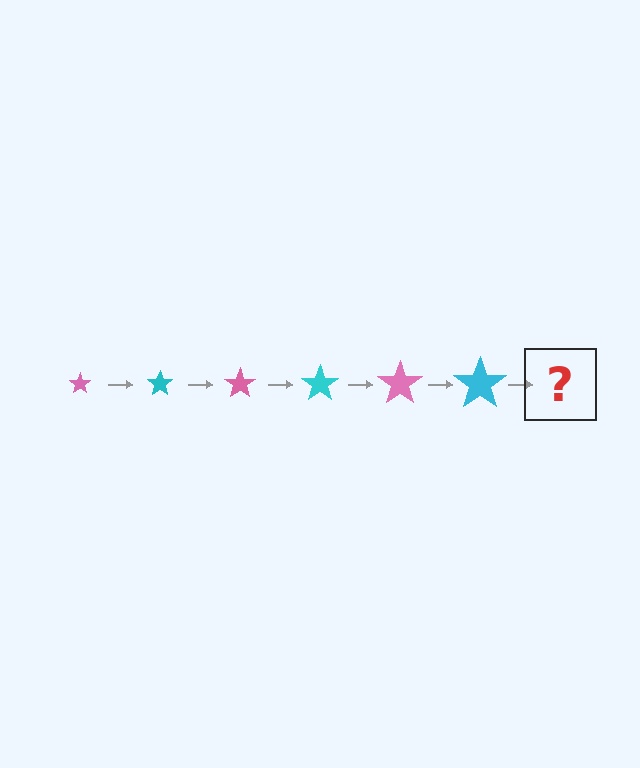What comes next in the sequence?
The next element should be a pink star, larger than the previous one.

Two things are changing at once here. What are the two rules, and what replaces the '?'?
The two rules are that the star grows larger each step and the color cycles through pink and cyan. The '?' should be a pink star, larger than the previous one.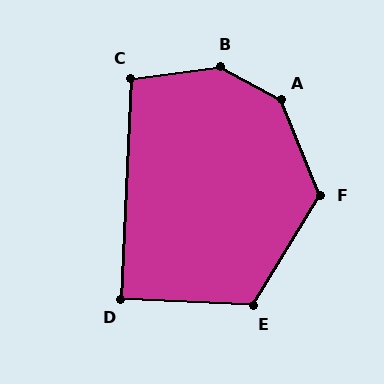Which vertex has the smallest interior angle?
D, at approximately 90 degrees.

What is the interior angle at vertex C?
Approximately 100 degrees (obtuse).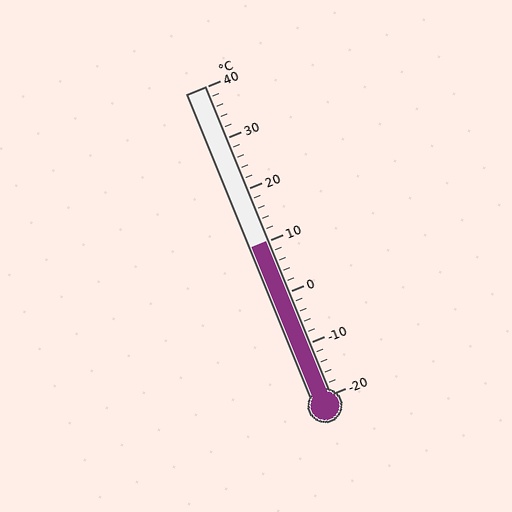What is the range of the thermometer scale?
The thermometer scale ranges from -20°C to 40°C.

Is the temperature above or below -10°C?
The temperature is above -10°C.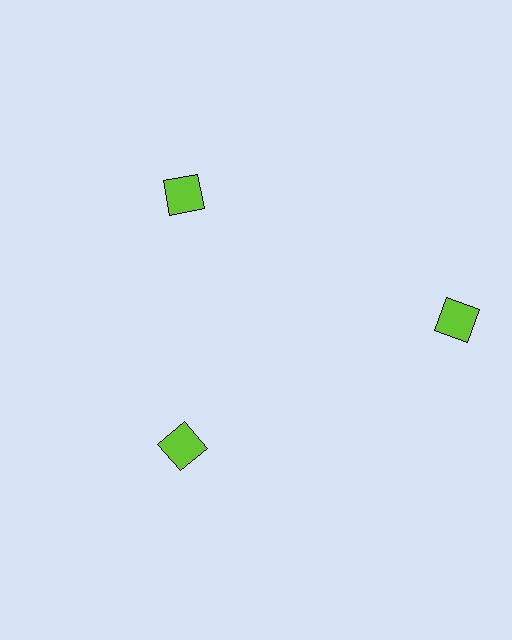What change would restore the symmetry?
The symmetry would be restored by moving it inward, back onto the ring so that all 3 diamonds sit at equal angles and equal distance from the center.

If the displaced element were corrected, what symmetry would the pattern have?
It would have 3-fold rotational symmetry — the pattern would map onto itself every 120 degrees.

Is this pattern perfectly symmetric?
No. The 3 lime diamonds are arranged in a ring, but one element near the 3 o'clock position is pushed outward from the center, breaking the 3-fold rotational symmetry.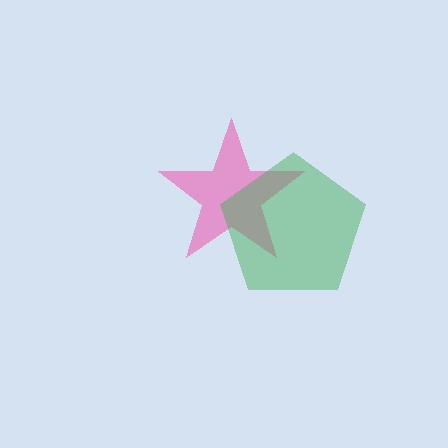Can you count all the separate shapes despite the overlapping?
Yes, there are 2 separate shapes.